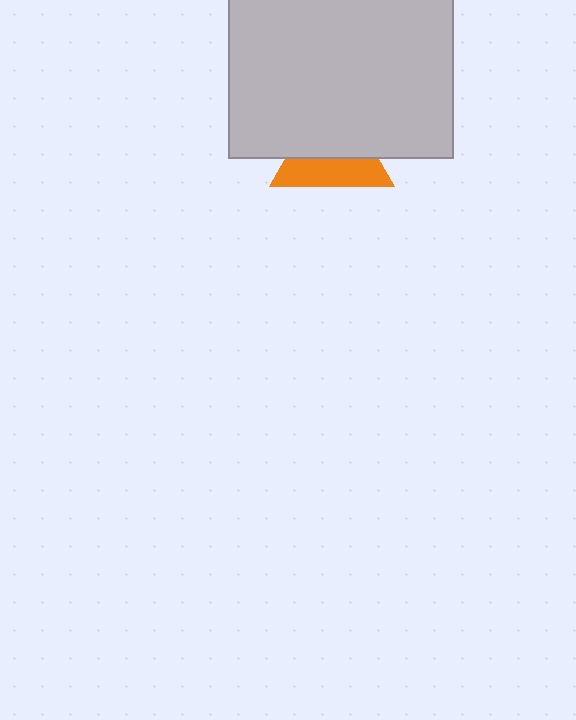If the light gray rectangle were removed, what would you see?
You would see the complete orange triangle.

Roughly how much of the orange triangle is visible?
A small part of it is visible (roughly 45%).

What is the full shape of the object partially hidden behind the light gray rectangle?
The partially hidden object is an orange triangle.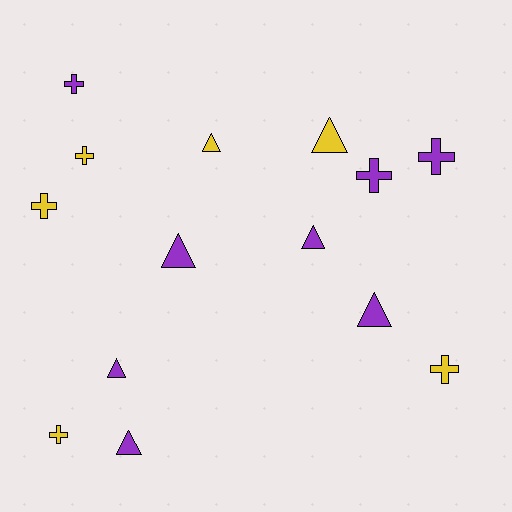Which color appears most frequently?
Purple, with 8 objects.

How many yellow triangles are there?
There are 2 yellow triangles.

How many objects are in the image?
There are 14 objects.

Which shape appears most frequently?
Triangle, with 7 objects.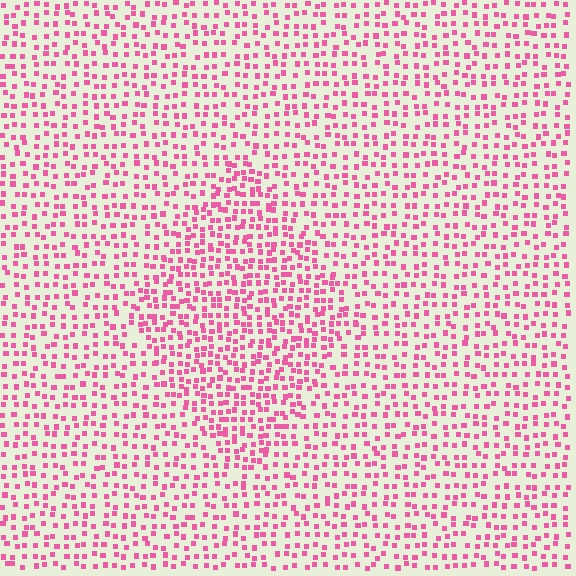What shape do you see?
I see a diamond.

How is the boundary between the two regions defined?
The boundary is defined by a change in element density (approximately 1.6x ratio). All elements are the same color, size, and shape.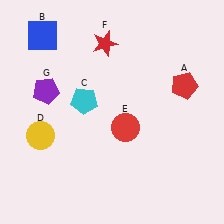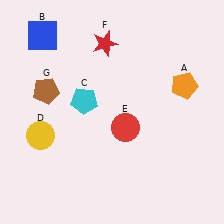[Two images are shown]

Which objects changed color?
A changed from red to orange. G changed from purple to brown.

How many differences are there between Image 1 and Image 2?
There are 2 differences between the two images.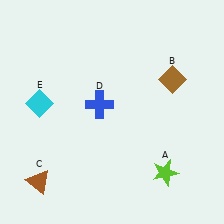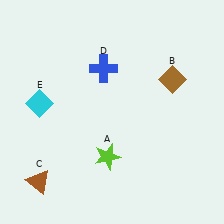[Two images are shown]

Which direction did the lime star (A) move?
The lime star (A) moved left.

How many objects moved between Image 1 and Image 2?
2 objects moved between the two images.